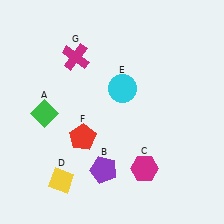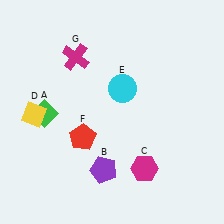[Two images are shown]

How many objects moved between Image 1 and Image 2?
1 object moved between the two images.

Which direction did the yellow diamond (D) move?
The yellow diamond (D) moved up.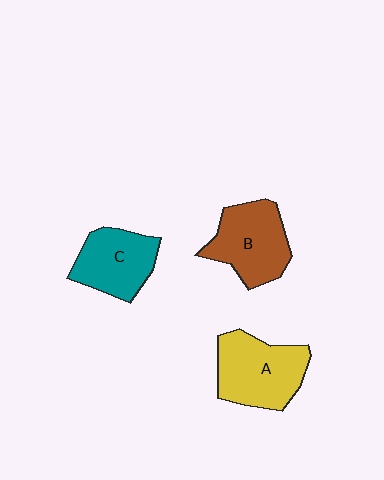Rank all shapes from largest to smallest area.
From largest to smallest: A (yellow), B (brown), C (teal).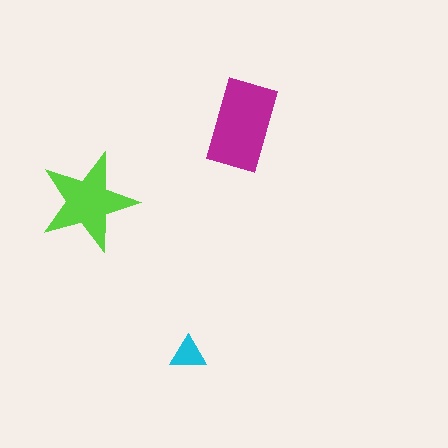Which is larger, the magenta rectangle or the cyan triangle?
The magenta rectangle.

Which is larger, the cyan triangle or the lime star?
The lime star.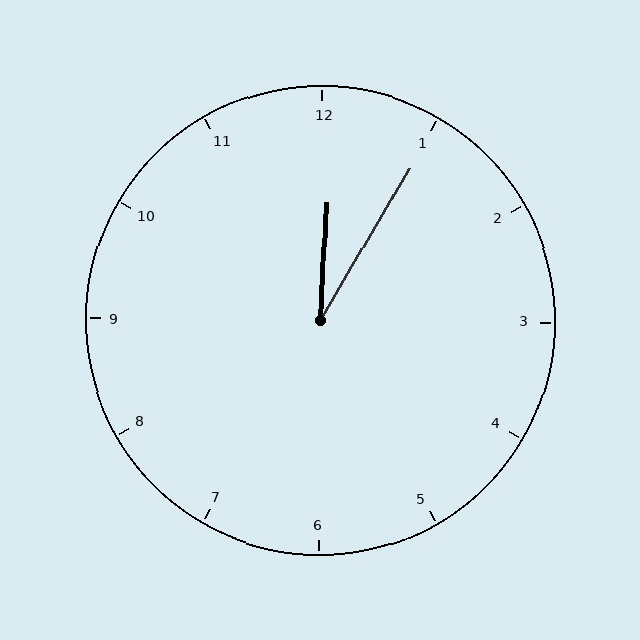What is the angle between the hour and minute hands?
Approximately 28 degrees.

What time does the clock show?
12:05.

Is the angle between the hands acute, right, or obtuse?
It is acute.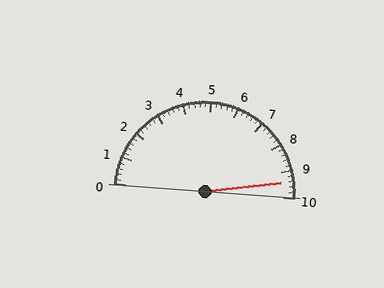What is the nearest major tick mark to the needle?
The nearest major tick mark is 9.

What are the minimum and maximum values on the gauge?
The gauge ranges from 0 to 10.